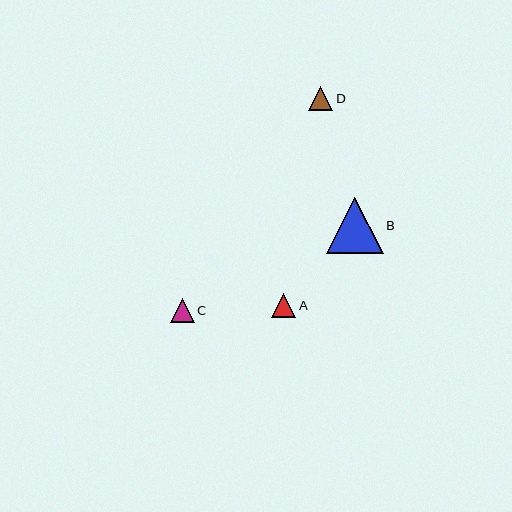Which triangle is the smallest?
Triangle D is the smallest with a size of approximately 24 pixels.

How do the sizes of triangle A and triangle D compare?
Triangle A and triangle D are approximately the same size.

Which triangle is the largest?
Triangle B is the largest with a size of approximately 56 pixels.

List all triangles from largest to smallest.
From largest to smallest: B, A, C, D.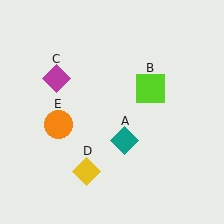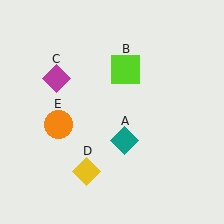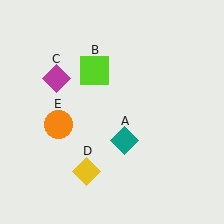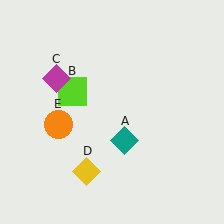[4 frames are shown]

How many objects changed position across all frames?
1 object changed position: lime square (object B).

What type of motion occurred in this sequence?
The lime square (object B) rotated counterclockwise around the center of the scene.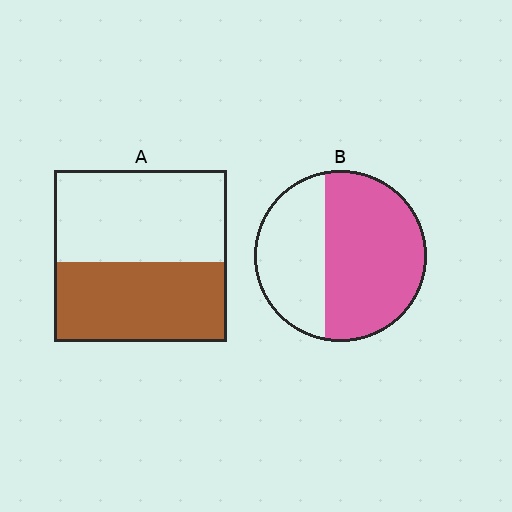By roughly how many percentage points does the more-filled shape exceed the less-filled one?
By roughly 15 percentage points (B over A).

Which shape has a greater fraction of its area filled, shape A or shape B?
Shape B.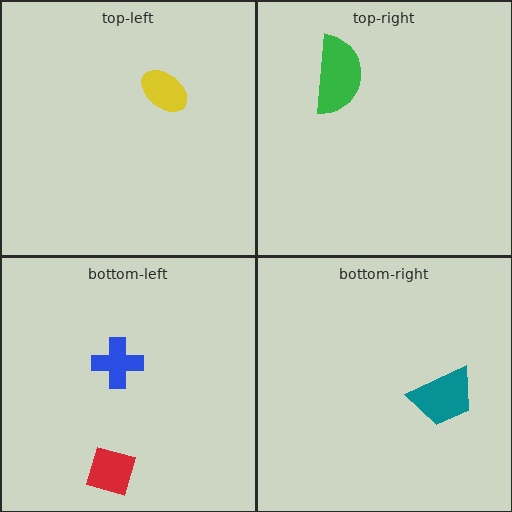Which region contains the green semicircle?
The top-right region.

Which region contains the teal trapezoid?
The bottom-right region.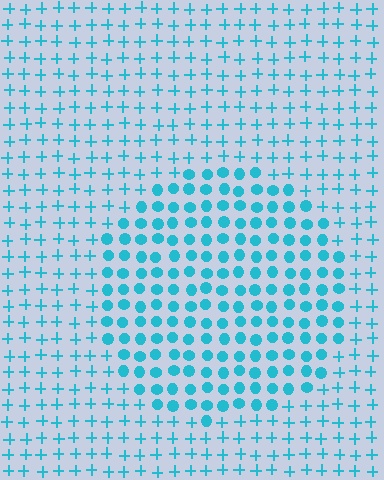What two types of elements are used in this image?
The image uses circles inside the circle region and plus signs outside it.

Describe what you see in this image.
The image is filled with small cyan elements arranged in a uniform grid. A circle-shaped region contains circles, while the surrounding area contains plus signs. The boundary is defined purely by the change in element shape.